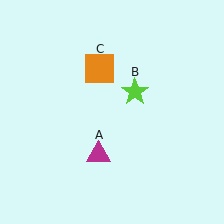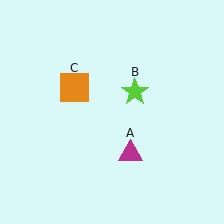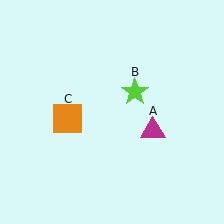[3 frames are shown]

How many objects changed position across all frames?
2 objects changed position: magenta triangle (object A), orange square (object C).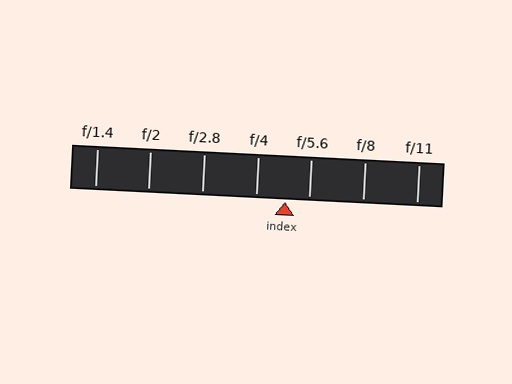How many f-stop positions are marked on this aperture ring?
There are 7 f-stop positions marked.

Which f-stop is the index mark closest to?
The index mark is closest to f/5.6.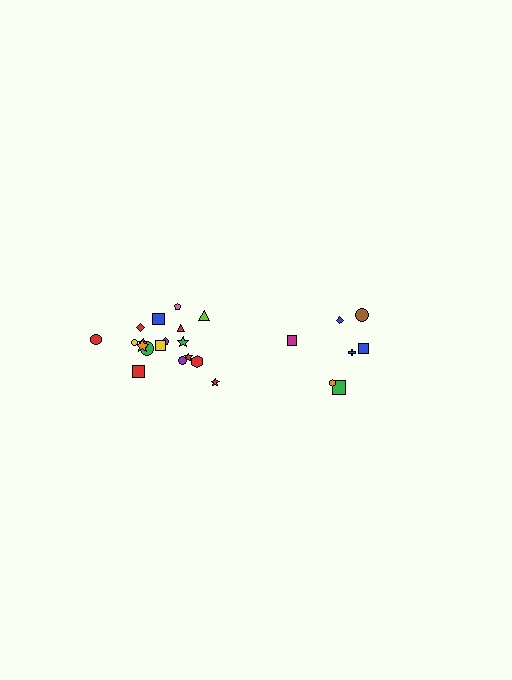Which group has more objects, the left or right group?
The left group.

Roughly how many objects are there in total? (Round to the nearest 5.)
Roughly 25 objects in total.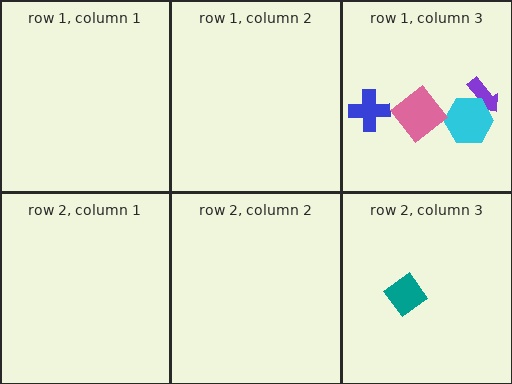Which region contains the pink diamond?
The row 1, column 3 region.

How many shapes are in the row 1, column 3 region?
4.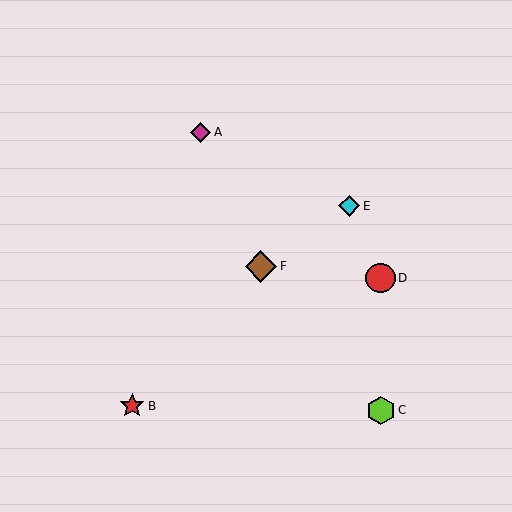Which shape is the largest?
The brown diamond (labeled F) is the largest.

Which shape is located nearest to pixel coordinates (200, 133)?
The magenta diamond (labeled A) at (201, 132) is nearest to that location.